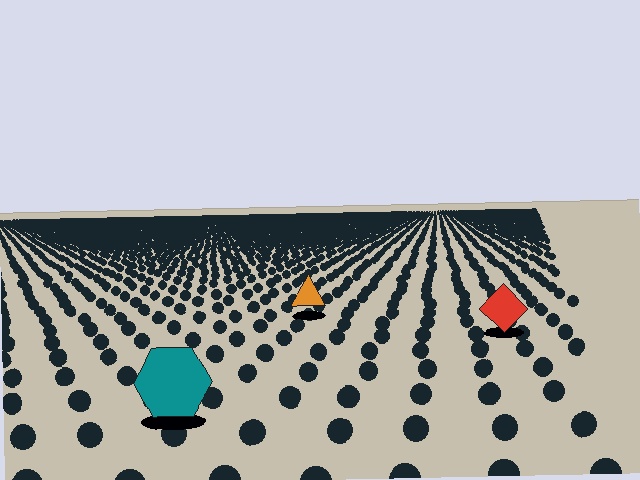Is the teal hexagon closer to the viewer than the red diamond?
Yes. The teal hexagon is closer — you can tell from the texture gradient: the ground texture is coarser near it.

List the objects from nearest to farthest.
From nearest to farthest: the teal hexagon, the red diamond, the orange triangle.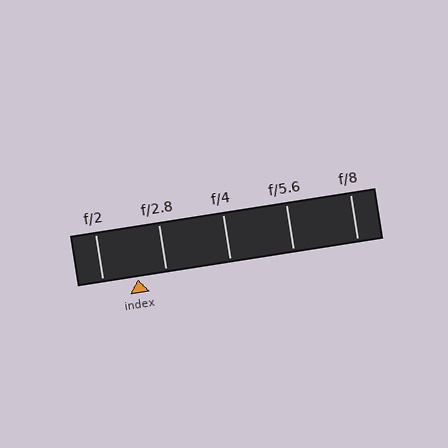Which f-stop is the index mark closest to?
The index mark is closest to f/2.8.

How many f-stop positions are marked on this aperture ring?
There are 5 f-stop positions marked.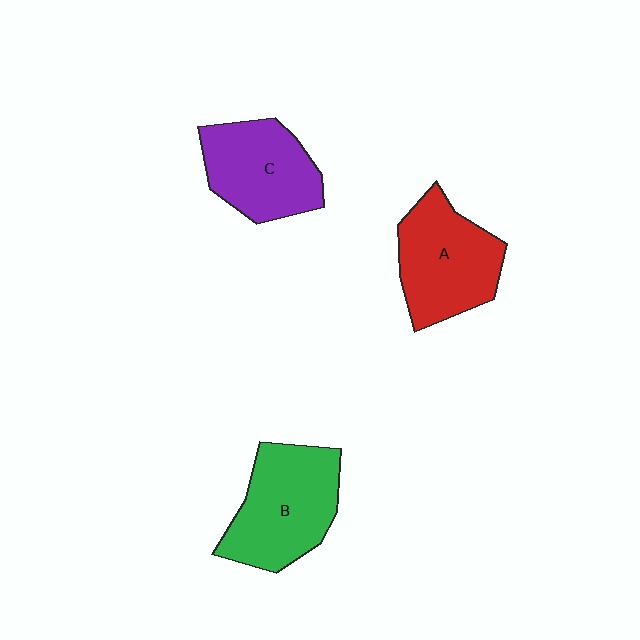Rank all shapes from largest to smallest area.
From largest to smallest: B (green), A (red), C (purple).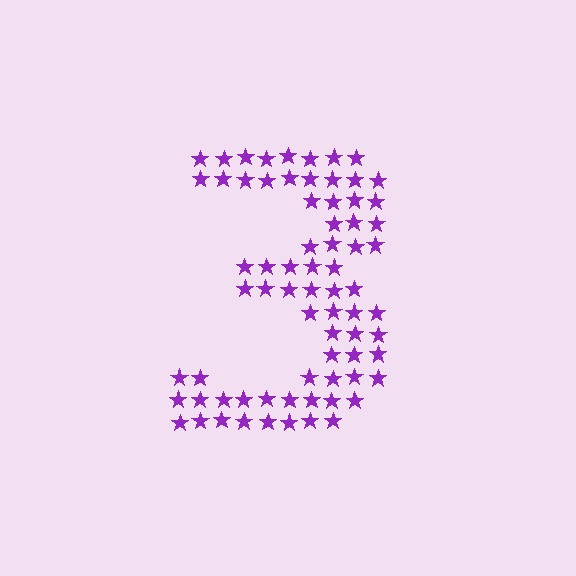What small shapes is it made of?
It is made of small stars.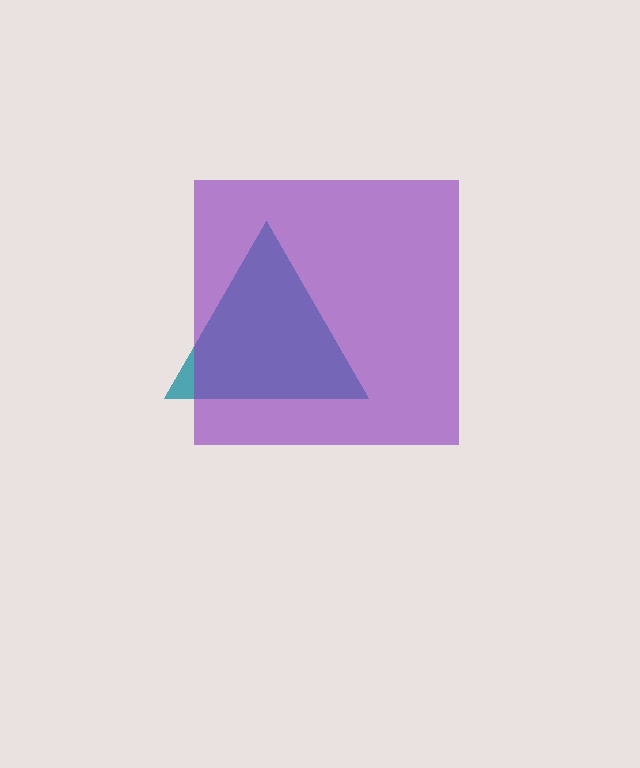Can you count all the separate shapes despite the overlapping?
Yes, there are 2 separate shapes.